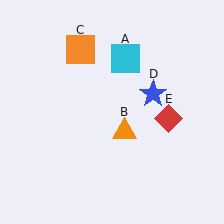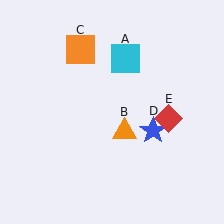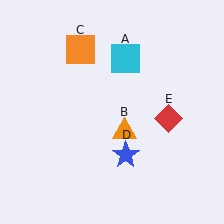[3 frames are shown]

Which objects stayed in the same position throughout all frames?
Cyan square (object A) and orange triangle (object B) and orange square (object C) and red diamond (object E) remained stationary.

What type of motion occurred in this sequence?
The blue star (object D) rotated clockwise around the center of the scene.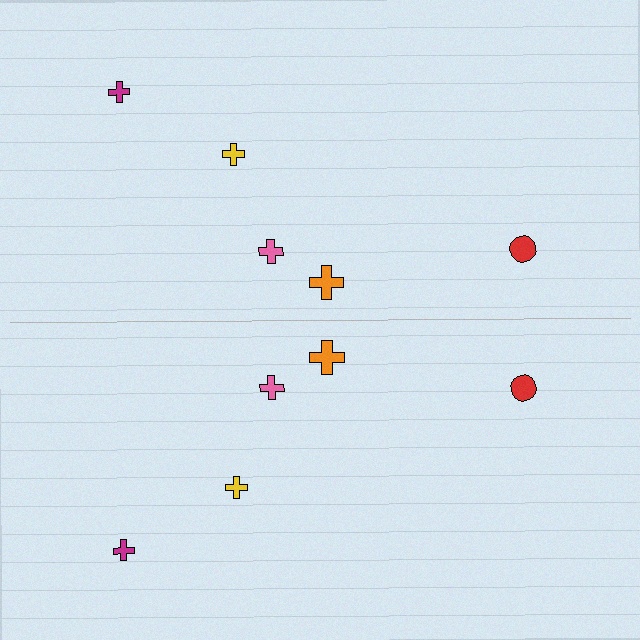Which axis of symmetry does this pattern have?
The pattern has a horizontal axis of symmetry running through the center of the image.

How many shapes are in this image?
There are 10 shapes in this image.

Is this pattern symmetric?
Yes, this pattern has bilateral (reflection) symmetry.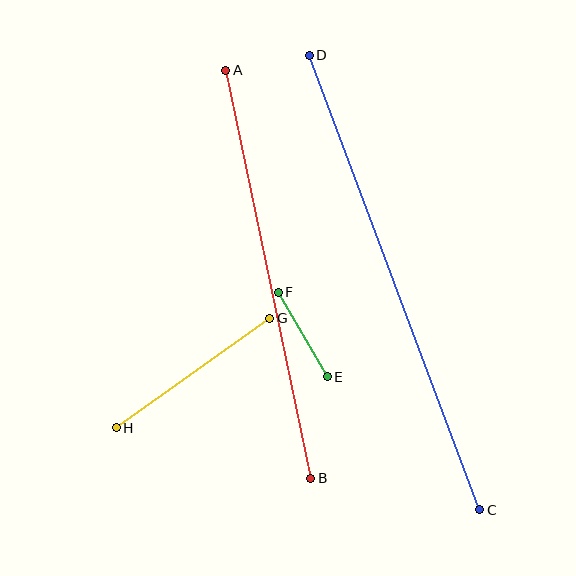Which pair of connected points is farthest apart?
Points C and D are farthest apart.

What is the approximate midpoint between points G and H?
The midpoint is at approximately (193, 373) pixels.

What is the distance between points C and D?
The distance is approximately 486 pixels.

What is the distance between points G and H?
The distance is approximately 188 pixels.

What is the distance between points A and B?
The distance is approximately 417 pixels.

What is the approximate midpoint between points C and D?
The midpoint is at approximately (394, 283) pixels.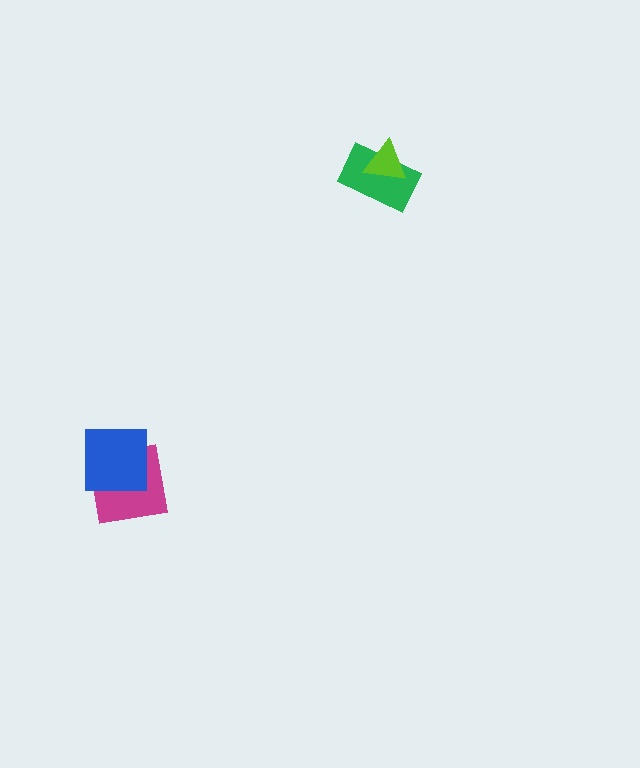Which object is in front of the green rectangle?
The lime triangle is in front of the green rectangle.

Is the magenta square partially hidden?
Yes, it is partially covered by another shape.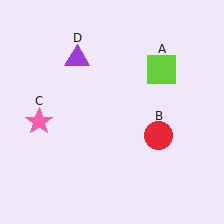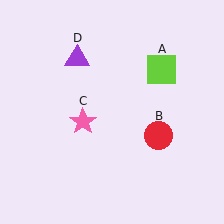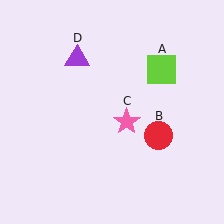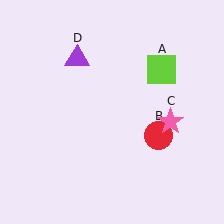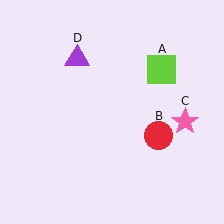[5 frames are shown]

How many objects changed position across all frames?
1 object changed position: pink star (object C).